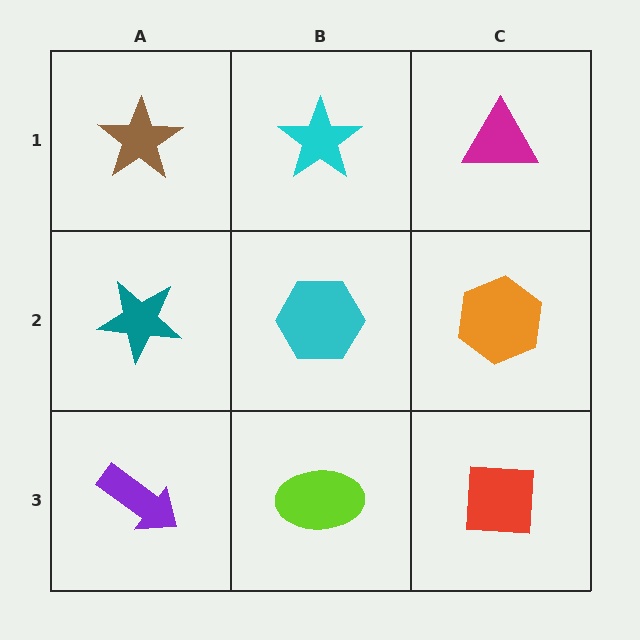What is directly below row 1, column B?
A cyan hexagon.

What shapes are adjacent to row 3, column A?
A teal star (row 2, column A), a lime ellipse (row 3, column B).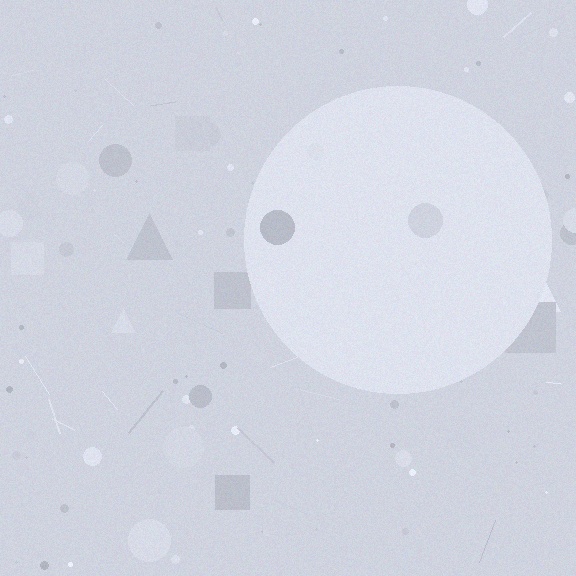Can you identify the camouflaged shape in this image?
The camouflaged shape is a circle.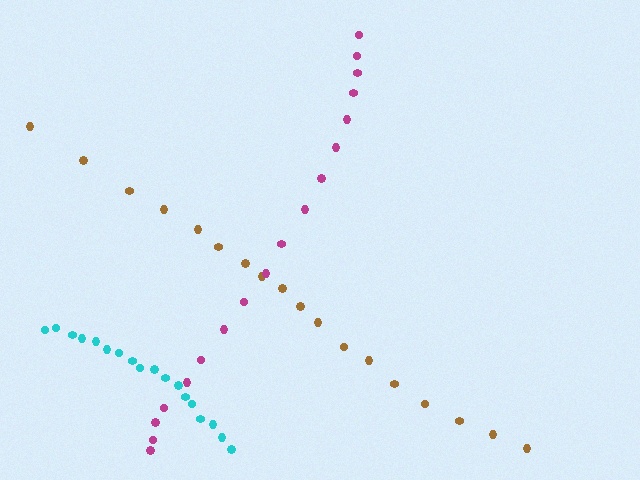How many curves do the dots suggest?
There are 3 distinct paths.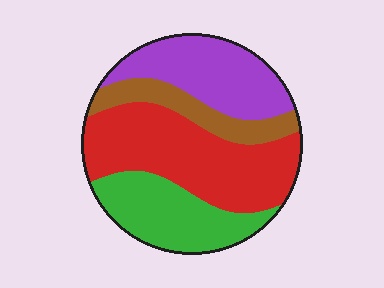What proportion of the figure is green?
Green takes up about one quarter (1/4) of the figure.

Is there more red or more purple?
Red.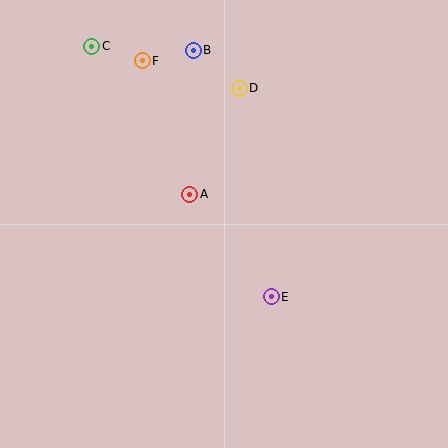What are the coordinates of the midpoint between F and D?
The midpoint between F and D is at (191, 75).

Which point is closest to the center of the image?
Point A at (190, 194) is closest to the center.